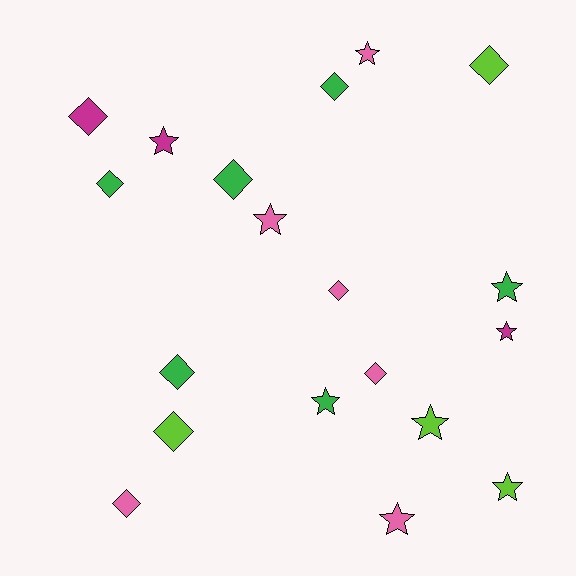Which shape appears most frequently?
Diamond, with 10 objects.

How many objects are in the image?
There are 19 objects.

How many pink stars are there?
There are 3 pink stars.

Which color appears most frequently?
Green, with 6 objects.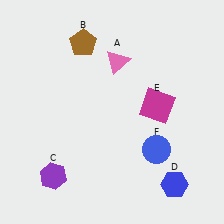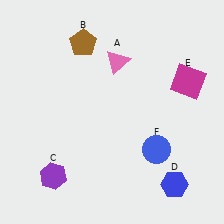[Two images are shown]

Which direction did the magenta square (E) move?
The magenta square (E) moved right.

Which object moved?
The magenta square (E) moved right.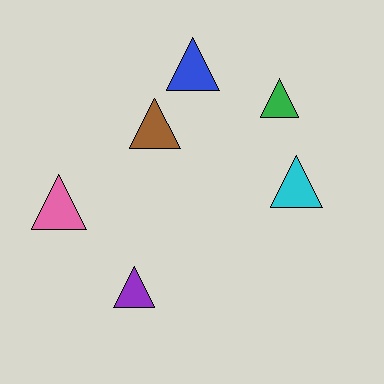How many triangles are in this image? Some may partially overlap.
There are 6 triangles.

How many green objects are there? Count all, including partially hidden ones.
There is 1 green object.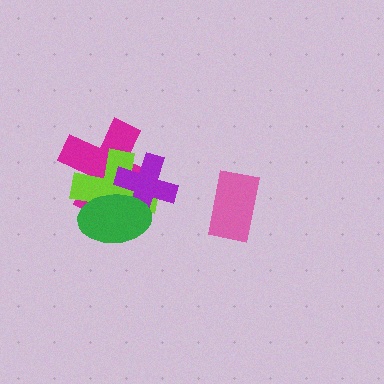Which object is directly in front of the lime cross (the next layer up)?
The purple cross is directly in front of the lime cross.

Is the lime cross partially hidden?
Yes, it is partially covered by another shape.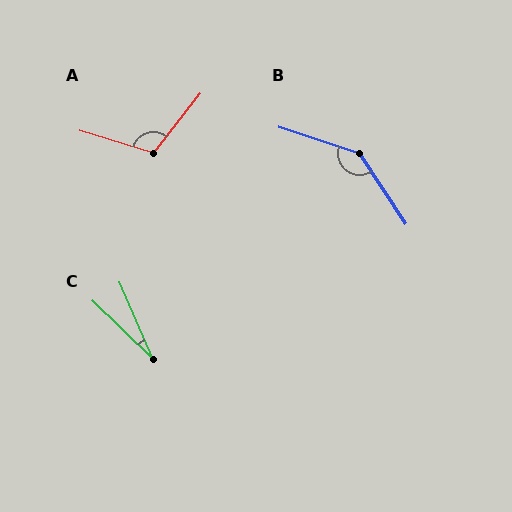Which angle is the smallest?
C, at approximately 22 degrees.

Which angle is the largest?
B, at approximately 142 degrees.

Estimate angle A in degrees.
Approximately 111 degrees.